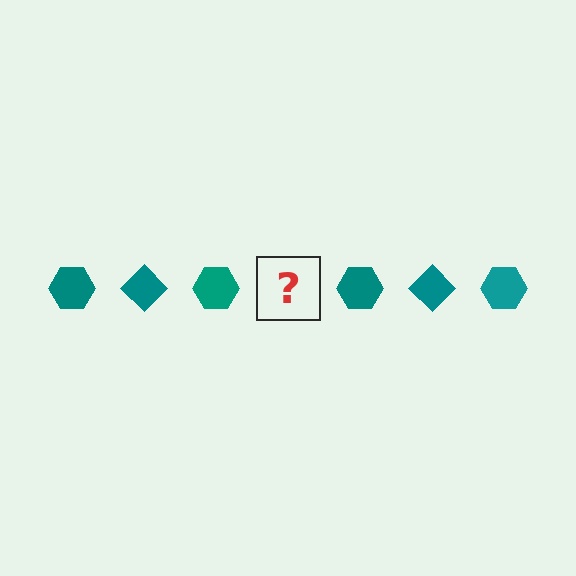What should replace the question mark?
The question mark should be replaced with a teal diamond.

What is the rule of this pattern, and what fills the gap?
The rule is that the pattern cycles through hexagon, diamond shapes in teal. The gap should be filled with a teal diamond.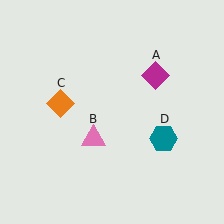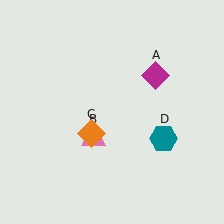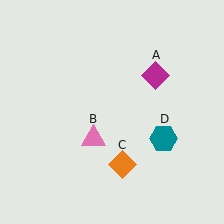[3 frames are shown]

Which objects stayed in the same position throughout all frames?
Magenta diamond (object A) and pink triangle (object B) and teal hexagon (object D) remained stationary.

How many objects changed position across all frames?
1 object changed position: orange diamond (object C).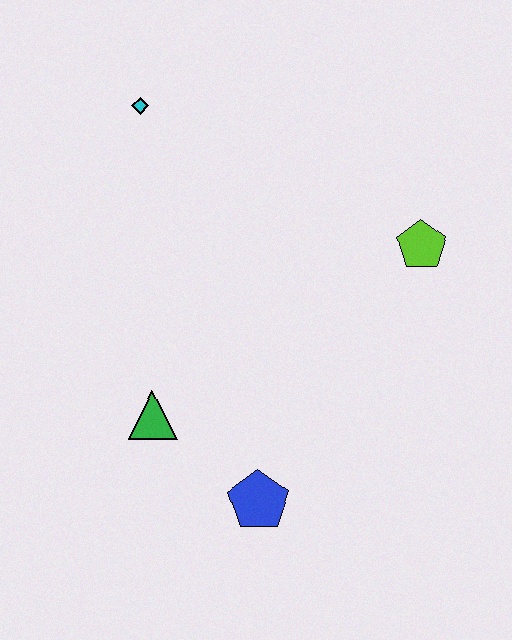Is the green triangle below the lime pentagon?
Yes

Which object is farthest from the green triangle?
The lime pentagon is farthest from the green triangle.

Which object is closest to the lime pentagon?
The blue pentagon is closest to the lime pentagon.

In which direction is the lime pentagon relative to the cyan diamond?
The lime pentagon is to the right of the cyan diamond.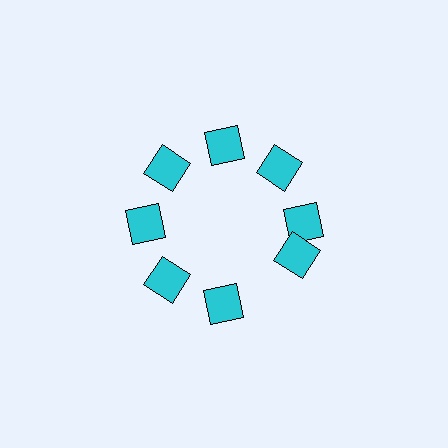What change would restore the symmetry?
The symmetry would be restored by rotating it back into even spacing with its neighbors so that all 8 diamonds sit at equal angles and equal distance from the center.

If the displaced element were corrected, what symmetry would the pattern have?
It would have 8-fold rotational symmetry — the pattern would map onto itself every 45 degrees.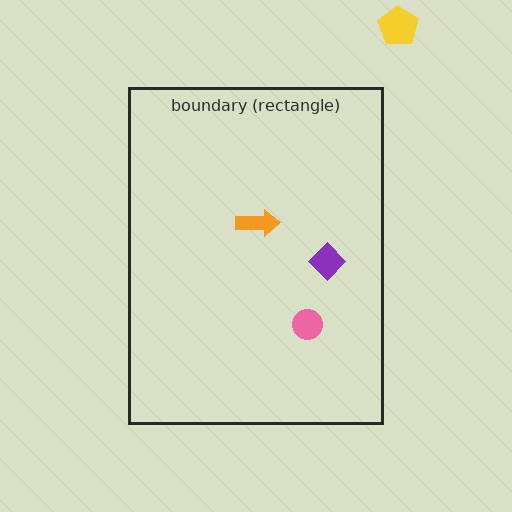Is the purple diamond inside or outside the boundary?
Inside.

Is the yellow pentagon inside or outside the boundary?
Outside.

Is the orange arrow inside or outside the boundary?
Inside.